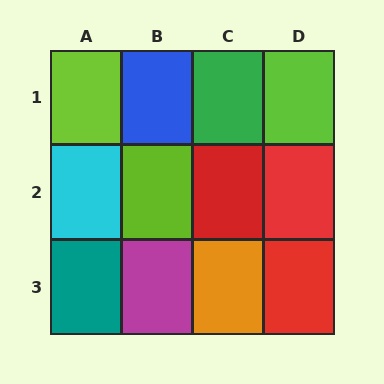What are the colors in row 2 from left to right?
Cyan, lime, red, red.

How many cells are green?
1 cell is green.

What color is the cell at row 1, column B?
Blue.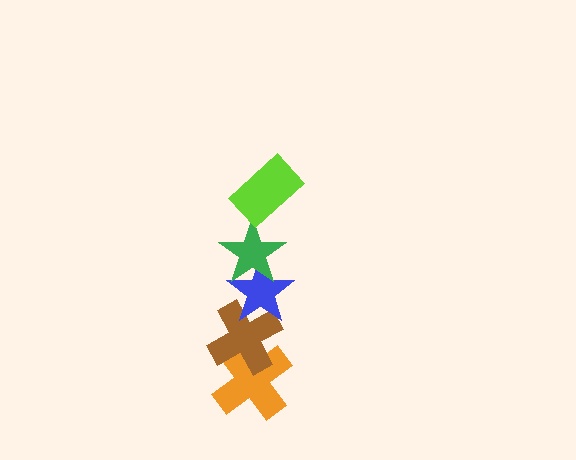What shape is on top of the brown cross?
The blue star is on top of the brown cross.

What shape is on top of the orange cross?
The brown cross is on top of the orange cross.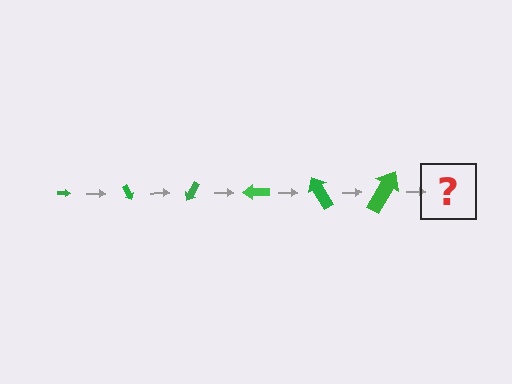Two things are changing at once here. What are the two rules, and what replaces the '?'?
The two rules are that the arrow grows larger each step and it rotates 60 degrees each step. The '?' should be an arrow, larger than the previous one and rotated 360 degrees from the start.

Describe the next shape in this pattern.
It should be an arrow, larger than the previous one and rotated 360 degrees from the start.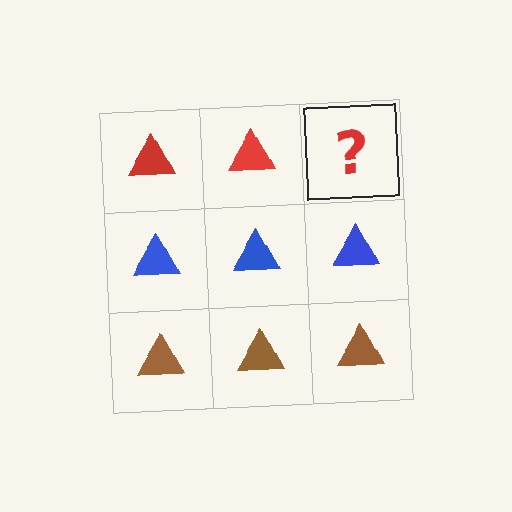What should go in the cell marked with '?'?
The missing cell should contain a red triangle.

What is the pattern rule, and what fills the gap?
The rule is that each row has a consistent color. The gap should be filled with a red triangle.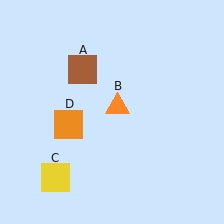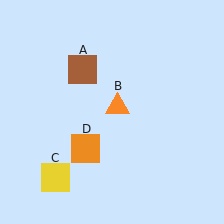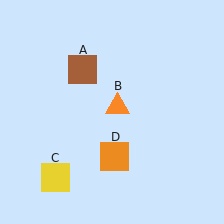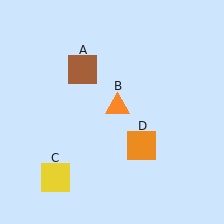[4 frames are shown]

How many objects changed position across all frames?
1 object changed position: orange square (object D).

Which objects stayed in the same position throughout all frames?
Brown square (object A) and orange triangle (object B) and yellow square (object C) remained stationary.